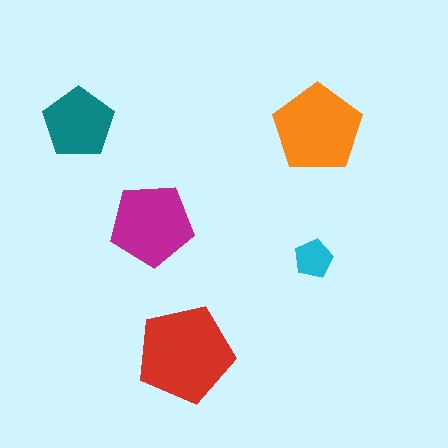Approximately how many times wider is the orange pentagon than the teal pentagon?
About 1.5 times wider.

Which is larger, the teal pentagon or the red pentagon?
The red one.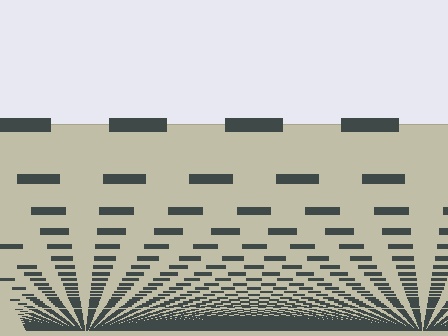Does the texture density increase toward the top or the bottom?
Density increases toward the bottom.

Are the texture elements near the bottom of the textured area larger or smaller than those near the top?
Smaller. The gradient is inverted — elements near the bottom are smaller and denser.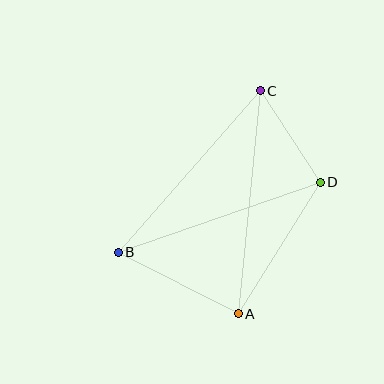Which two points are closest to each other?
Points C and D are closest to each other.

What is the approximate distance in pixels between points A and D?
The distance between A and D is approximately 155 pixels.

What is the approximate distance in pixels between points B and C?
The distance between B and C is approximately 215 pixels.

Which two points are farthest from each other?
Points A and C are farthest from each other.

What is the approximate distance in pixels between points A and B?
The distance between A and B is approximately 135 pixels.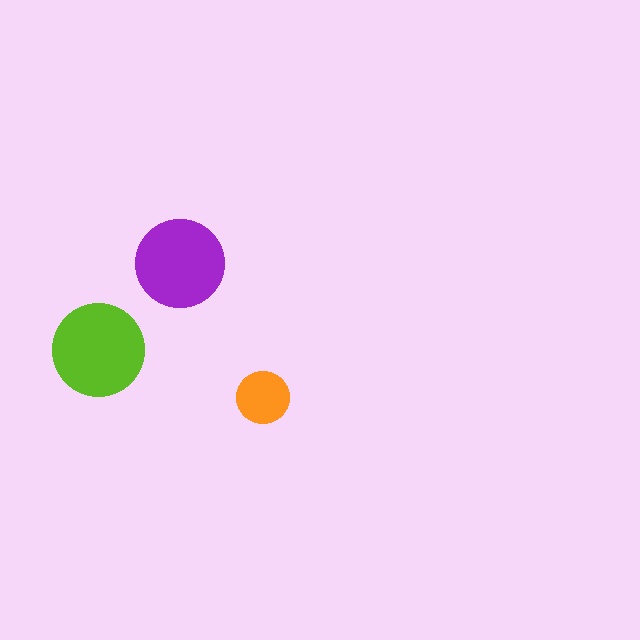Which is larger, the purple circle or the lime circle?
The lime one.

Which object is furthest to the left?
The lime circle is leftmost.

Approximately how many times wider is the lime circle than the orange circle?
About 2 times wider.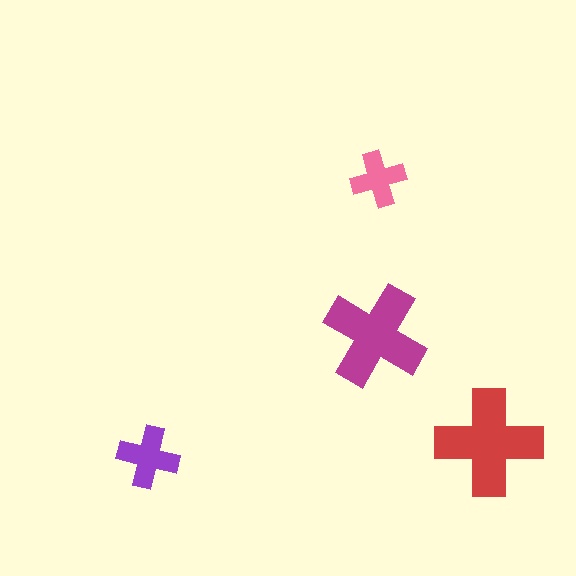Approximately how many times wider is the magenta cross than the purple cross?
About 1.5 times wider.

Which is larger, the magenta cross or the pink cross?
The magenta one.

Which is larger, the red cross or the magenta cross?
The red one.